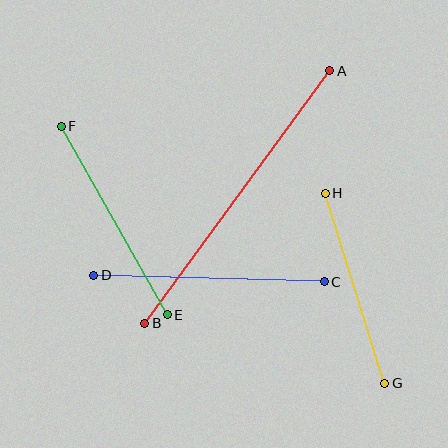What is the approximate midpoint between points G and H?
The midpoint is at approximately (355, 288) pixels.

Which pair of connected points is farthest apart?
Points A and B are farthest apart.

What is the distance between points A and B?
The distance is approximately 313 pixels.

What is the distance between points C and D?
The distance is approximately 231 pixels.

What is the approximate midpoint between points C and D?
The midpoint is at approximately (209, 278) pixels.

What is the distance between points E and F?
The distance is approximately 216 pixels.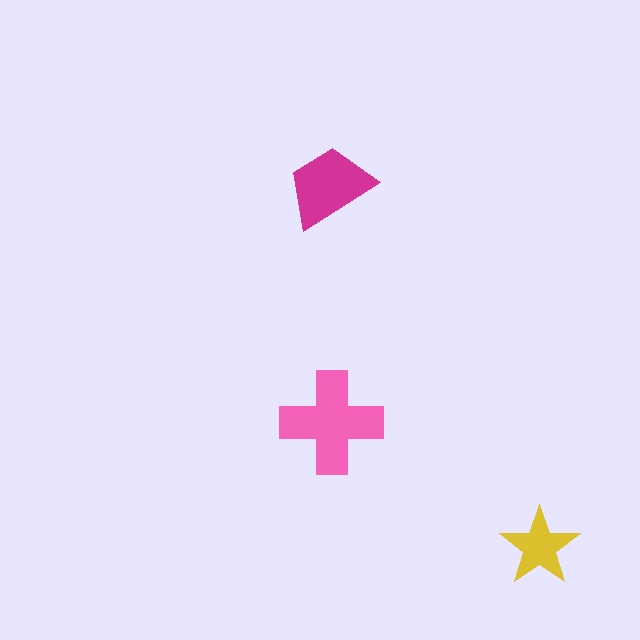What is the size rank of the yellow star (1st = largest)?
3rd.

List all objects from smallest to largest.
The yellow star, the magenta trapezoid, the pink cross.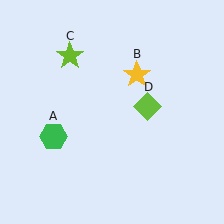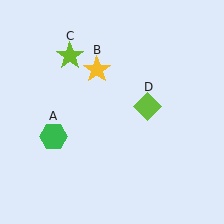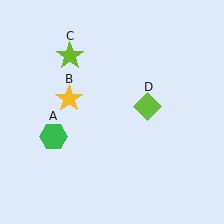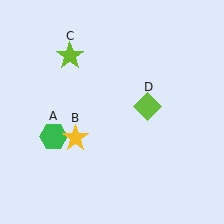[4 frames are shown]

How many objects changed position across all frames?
1 object changed position: yellow star (object B).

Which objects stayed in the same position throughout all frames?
Green hexagon (object A) and lime star (object C) and lime diamond (object D) remained stationary.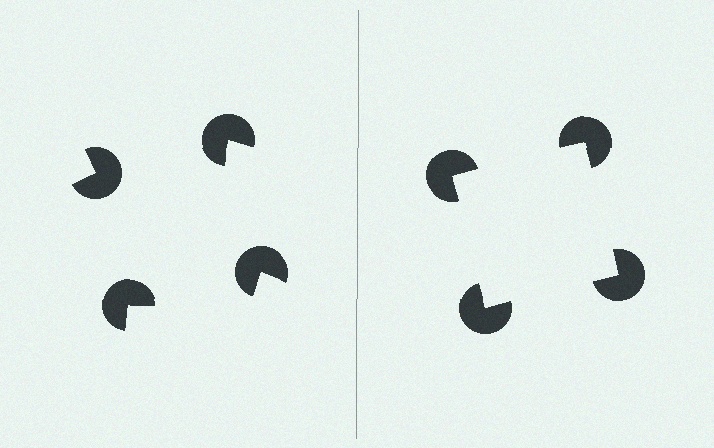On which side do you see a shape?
An illusory square appears on the right side. On the left side the wedge cuts are rotated, so no coherent shape forms.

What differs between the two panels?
The pac-man discs are positioned identically on both sides; only the wedge orientations differ. On the right they align to a square; on the left they are misaligned.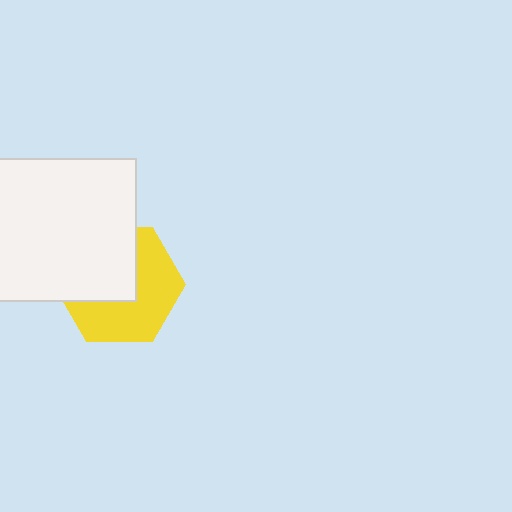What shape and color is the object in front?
The object in front is a white rectangle.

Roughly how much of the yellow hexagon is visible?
About half of it is visible (roughly 54%).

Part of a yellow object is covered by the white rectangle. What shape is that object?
It is a hexagon.